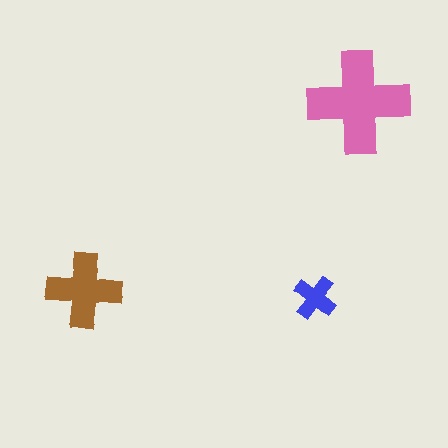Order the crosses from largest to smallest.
the pink one, the brown one, the blue one.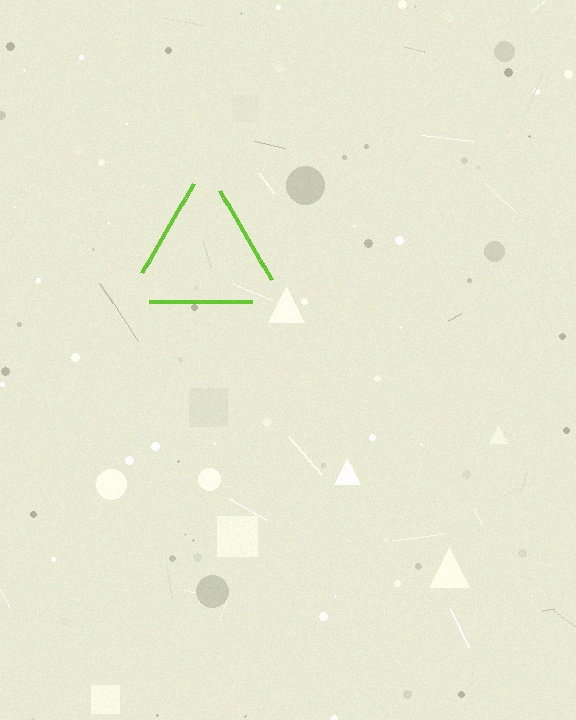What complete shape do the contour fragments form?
The contour fragments form a triangle.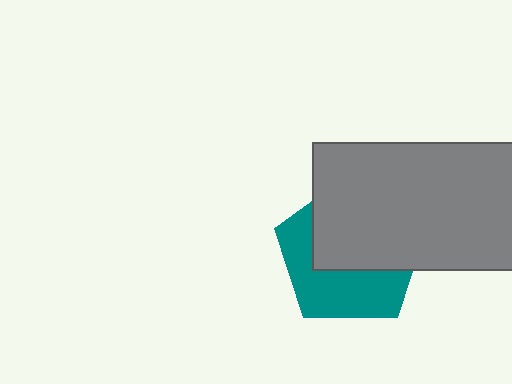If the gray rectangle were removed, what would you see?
You would see the complete teal pentagon.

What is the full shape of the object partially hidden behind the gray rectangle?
The partially hidden object is a teal pentagon.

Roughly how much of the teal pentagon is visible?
About half of it is visible (roughly 45%).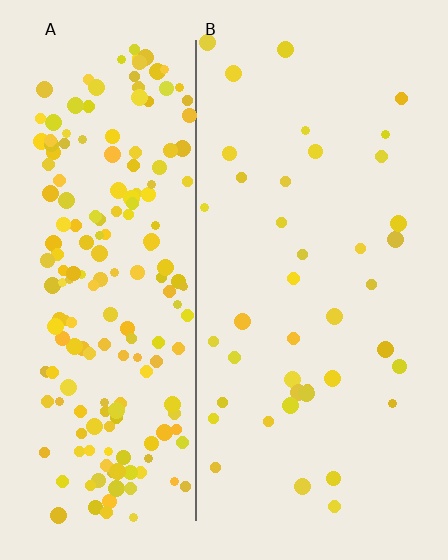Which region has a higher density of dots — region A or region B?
A (the left).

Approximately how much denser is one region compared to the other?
Approximately 5.0× — region A over region B.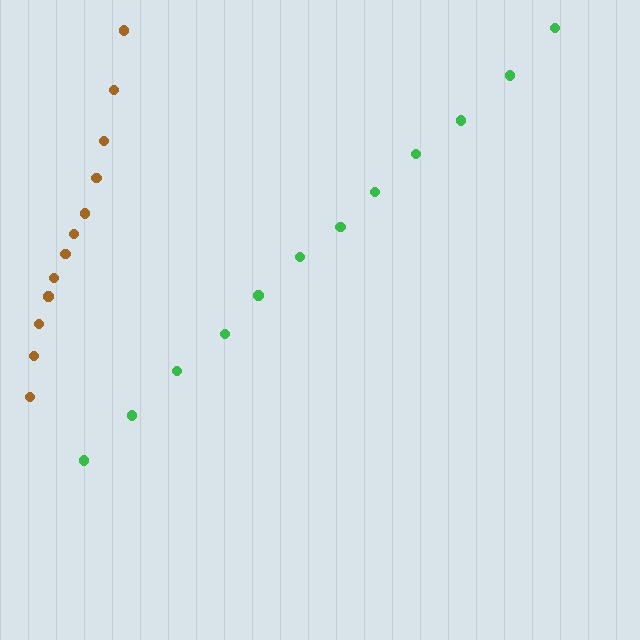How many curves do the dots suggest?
There are 2 distinct paths.